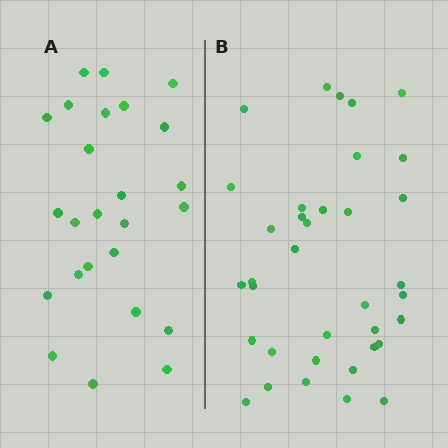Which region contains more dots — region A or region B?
Region B (the right region) has more dots.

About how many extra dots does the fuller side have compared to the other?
Region B has roughly 12 or so more dots than region A.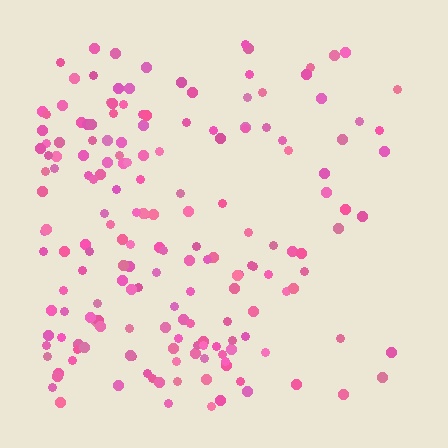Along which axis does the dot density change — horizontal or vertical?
Horizontal.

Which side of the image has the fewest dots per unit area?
The right.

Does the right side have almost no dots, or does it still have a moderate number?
Still a moderate number, just noticeably fewer than the left.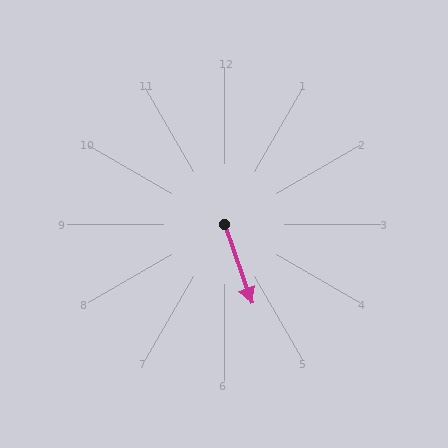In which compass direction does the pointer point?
South.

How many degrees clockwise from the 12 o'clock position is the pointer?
Approximately 161 degrees.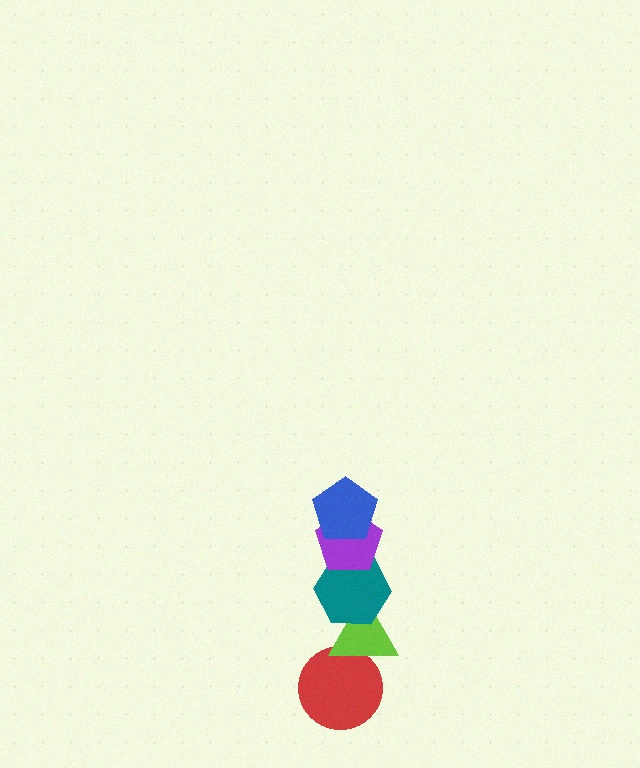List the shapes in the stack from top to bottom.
From top to bottom: the blue pentagon, the purple pentagon, the teal hexagon, the lime triangle, the red circle.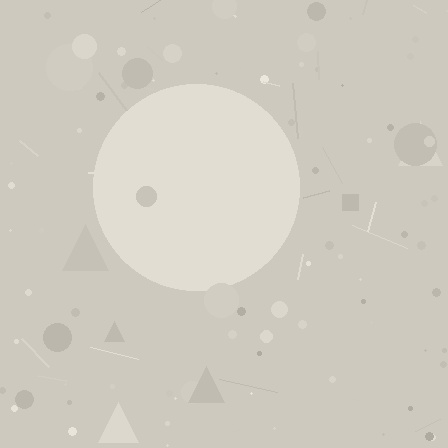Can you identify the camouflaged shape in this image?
The camouflaged shape is a circle.